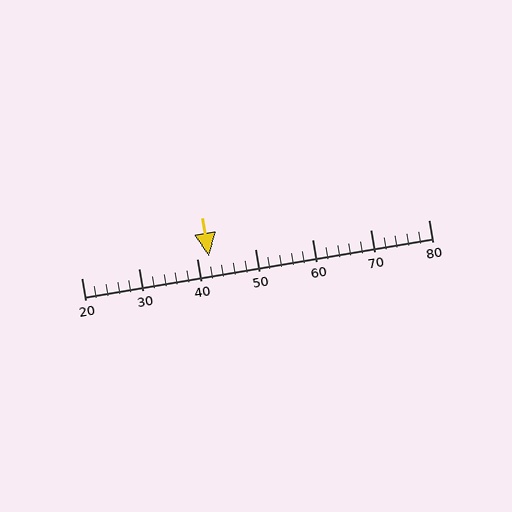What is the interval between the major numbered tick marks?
The major tick marks are spaced 10 units apart.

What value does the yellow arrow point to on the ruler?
The yellow arrow points to approximately 42.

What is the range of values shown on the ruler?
The ruler shows values from 20 to 80.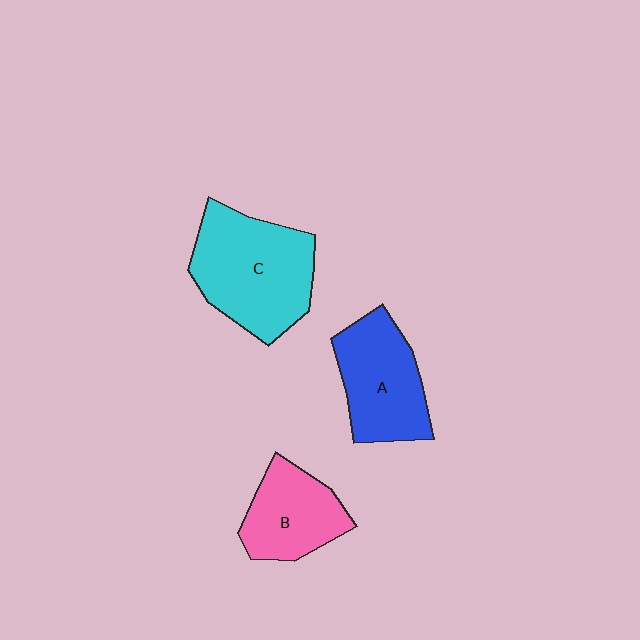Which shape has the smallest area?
Shape B (pink).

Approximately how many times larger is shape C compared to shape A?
Approximately 1.3 times.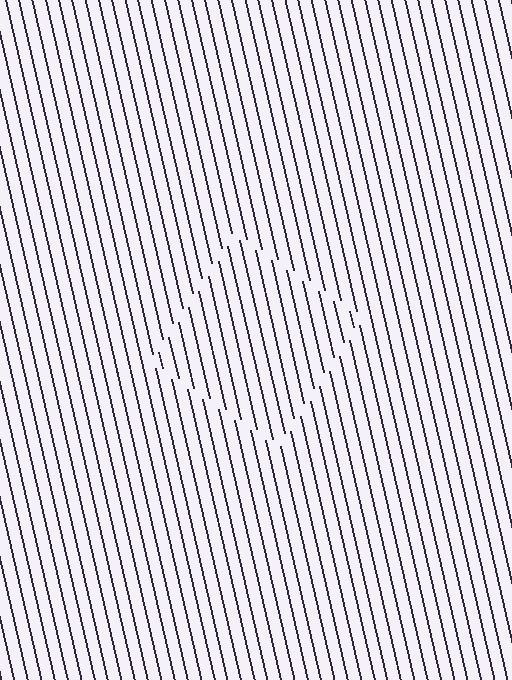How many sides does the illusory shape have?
4 sides — the line-ends trace a square.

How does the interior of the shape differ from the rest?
The interior of the shape contains the same grating, shifted by half a period — the contour is defined by the phase discontinuity where line-ends from the inner and outer gratings abut.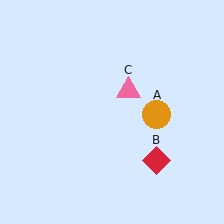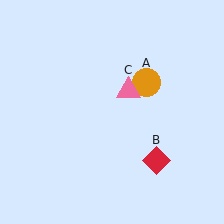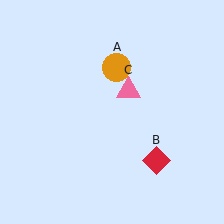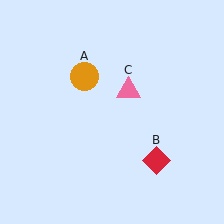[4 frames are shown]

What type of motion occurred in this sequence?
The orange circle (object A) rotated counterclockwise around the center of the scene.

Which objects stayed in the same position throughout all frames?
Red diamond (object B) and pink triangle (object C) remained stationary.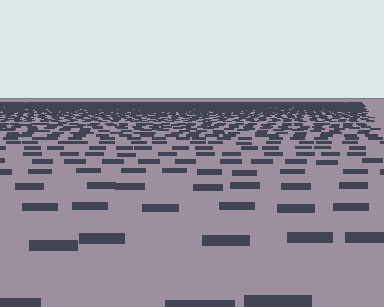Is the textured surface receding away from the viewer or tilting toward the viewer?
The surface is receding away from the viewer. Texture elements get smaller and denser toward the top.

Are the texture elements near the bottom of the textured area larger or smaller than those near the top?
Larger. Near the bottom, elements are closer to the viewer and appear at a bigger on-screen size.